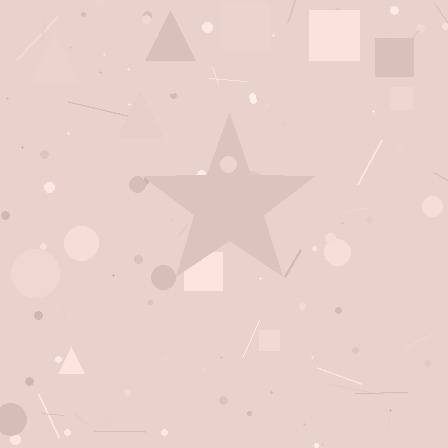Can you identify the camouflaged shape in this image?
The camouflaged shape is a star.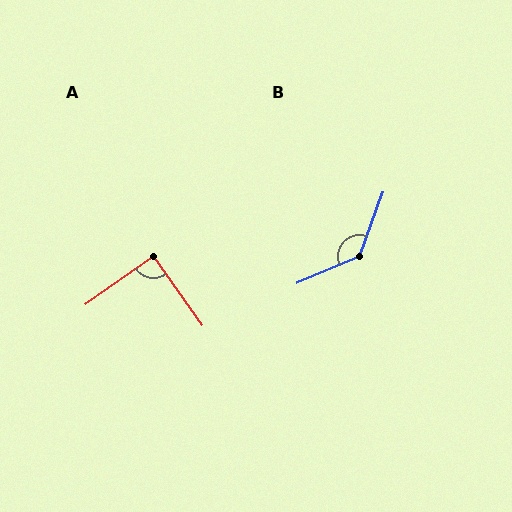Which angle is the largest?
B, at approximately 133 degrees.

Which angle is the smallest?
A, at approximately 90 degrees.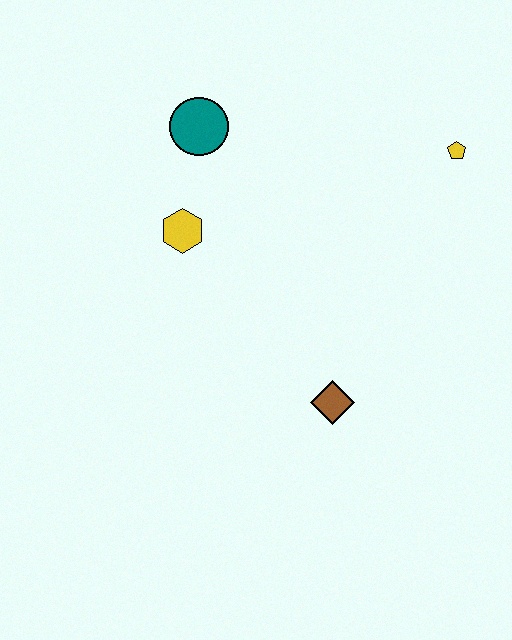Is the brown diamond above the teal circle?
No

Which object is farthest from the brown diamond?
The teal circle is farthest from the brown diamond.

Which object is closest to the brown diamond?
The yellow hexagon is closest to the brown diamond.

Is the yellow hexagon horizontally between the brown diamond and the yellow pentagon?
No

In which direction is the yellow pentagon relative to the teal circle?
The yellow pentagon is to the right of the teal circle.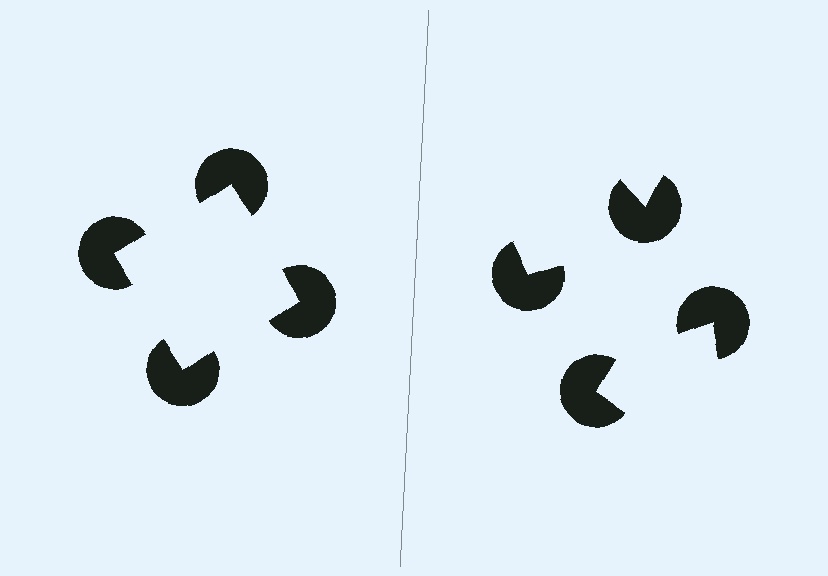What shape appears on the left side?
An illusory square.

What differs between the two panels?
The pac-man discs are positioned identically on both sides; only the wedge orientations differ. On the left they align to a square; on the right they are misaligned.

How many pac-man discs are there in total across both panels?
8 — 4 on each side.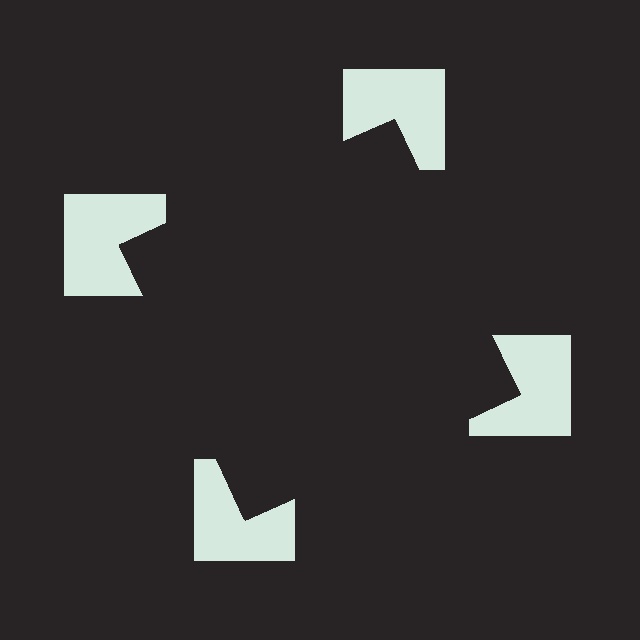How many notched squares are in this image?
There are 4 — one at each vertex of the illusory square.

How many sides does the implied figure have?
4 sides.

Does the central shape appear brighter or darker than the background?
It typically appears slightly darker than the background, even though no actual brightness change is drawn.